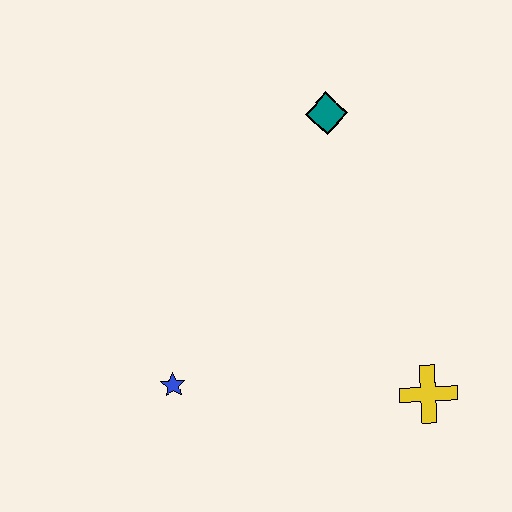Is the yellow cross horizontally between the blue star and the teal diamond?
No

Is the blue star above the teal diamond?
No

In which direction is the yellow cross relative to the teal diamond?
The yellow cross is below the teal diamond.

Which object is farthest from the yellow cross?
The teal diamond is farthest from the yellow cross.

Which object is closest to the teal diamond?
The yellow cross is closest to the teal diamond.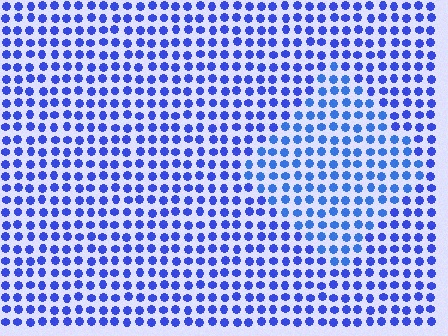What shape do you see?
I see a diamond.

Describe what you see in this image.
The image is filled with small blue elements in a uniform arrangement. A diamond-shaped region is visible where the elements are tinted to a slightly different hue, forming a subtle color boundary.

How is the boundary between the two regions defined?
The boundary is defined purely by a slight shift in hue (about 16 degrees). Spacing, size, and orientation are identical on both sides.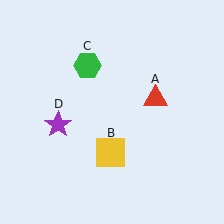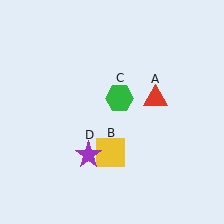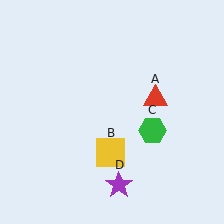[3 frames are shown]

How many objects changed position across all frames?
2 objects changed position: green hexagon (object C), purple star (object D).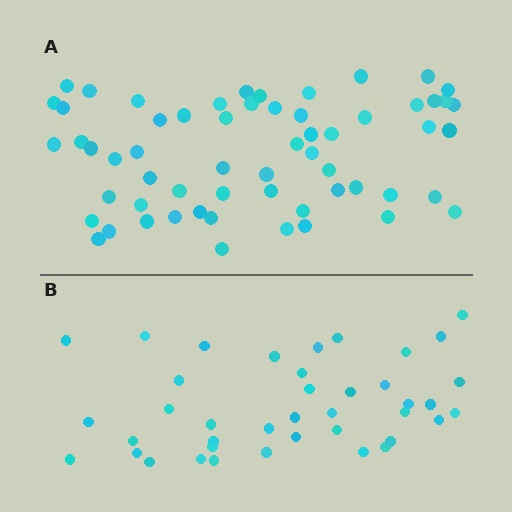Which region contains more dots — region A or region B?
Region A (the top region) has more dots.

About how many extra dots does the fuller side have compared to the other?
Region A has approximately 20 more dots than region B.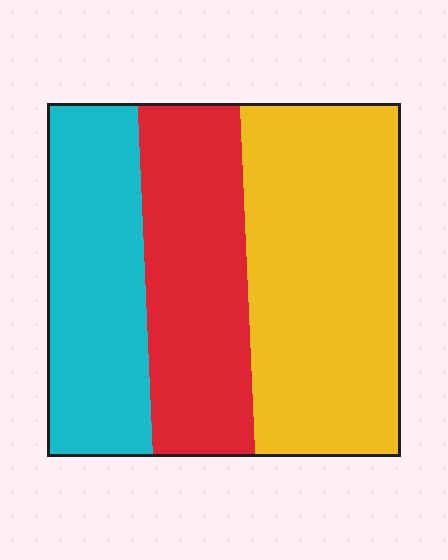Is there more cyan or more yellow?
Yellow.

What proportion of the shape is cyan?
Cyan takes up about one quarter (1/4) of the shape.